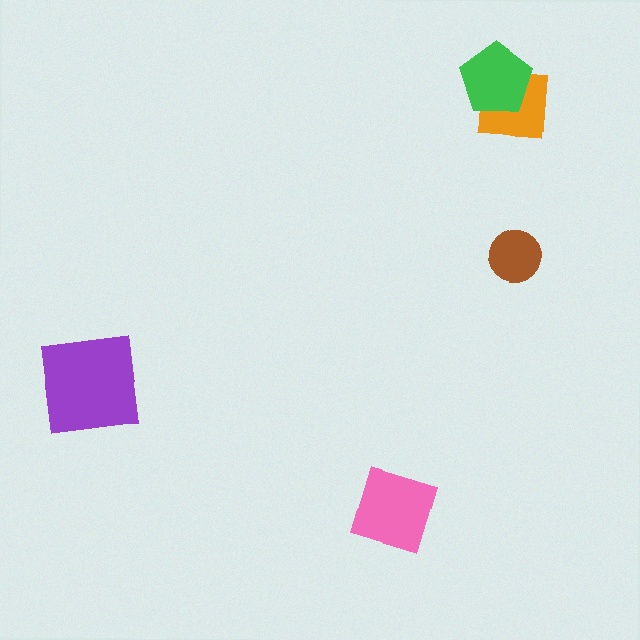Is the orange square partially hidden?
Yes, it is partially covered by another shape.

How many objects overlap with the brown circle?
0 objects overlap with the brown circle.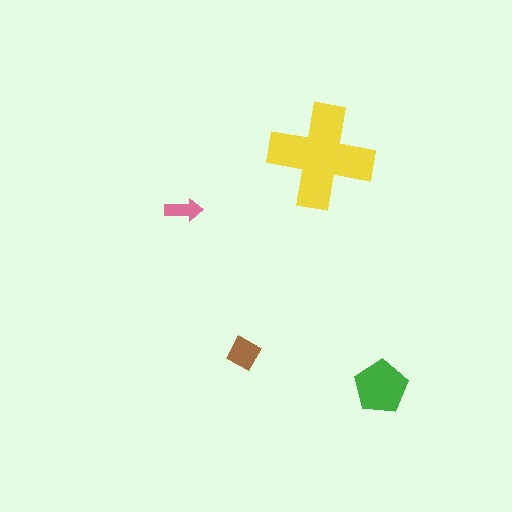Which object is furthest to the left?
The pink arrow is leftmost.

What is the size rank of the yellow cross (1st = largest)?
1st.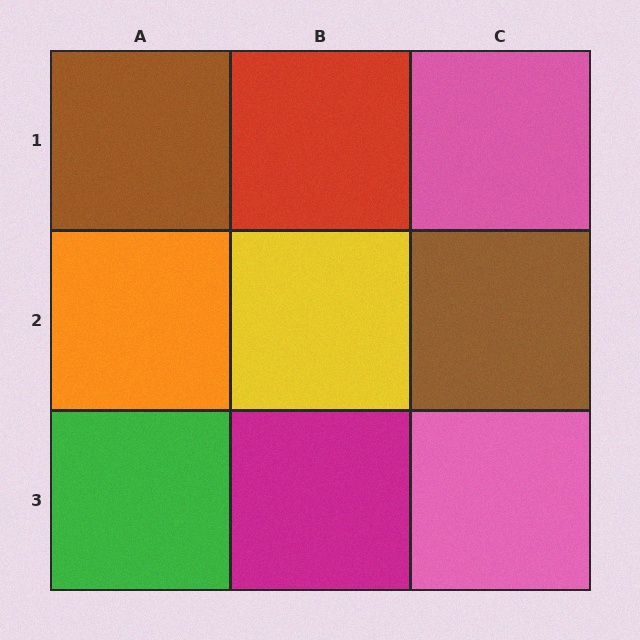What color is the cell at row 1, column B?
Red.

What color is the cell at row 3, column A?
Green.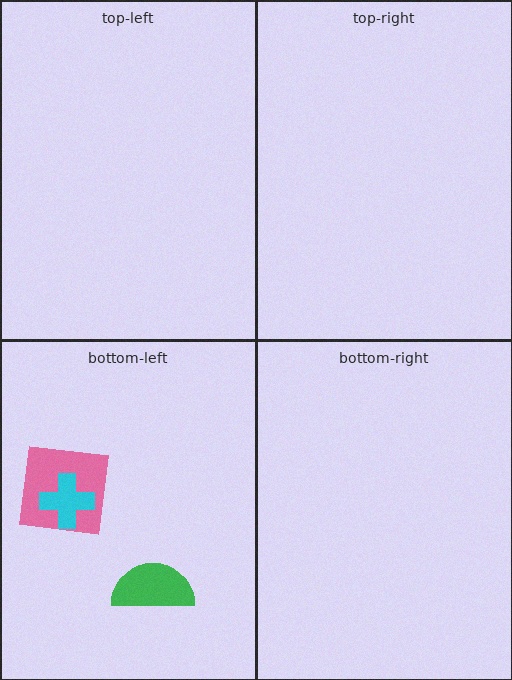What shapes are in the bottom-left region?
The pink square, the cyan cross, the green semicircle.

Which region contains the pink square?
The bottom-left region.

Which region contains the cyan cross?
The bottom-left region.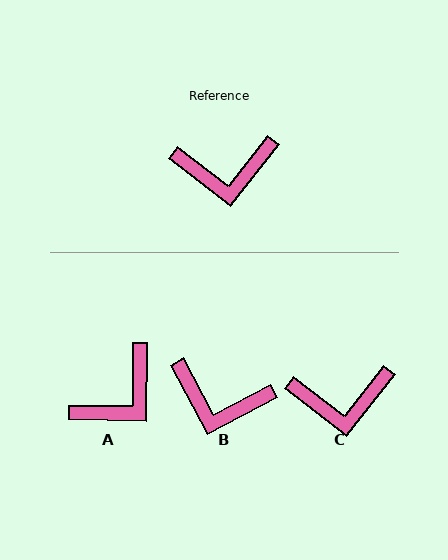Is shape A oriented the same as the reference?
No, it is off by about 37 degrees.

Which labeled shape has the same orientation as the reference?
C.